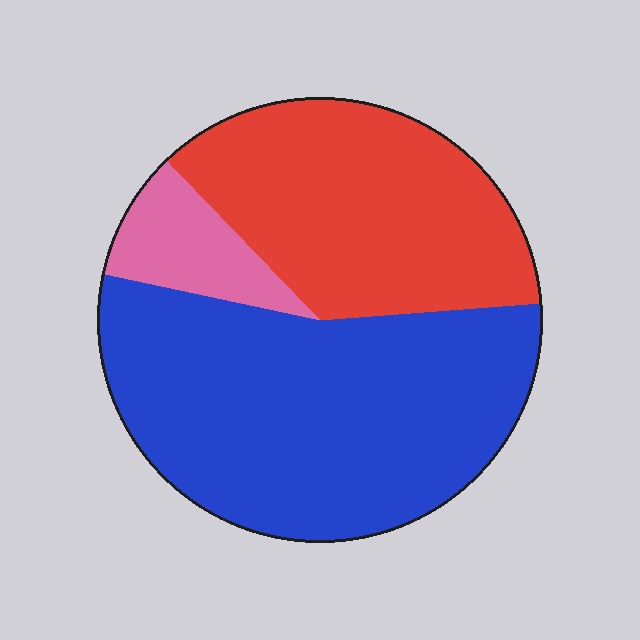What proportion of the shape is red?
Red covers 36% of the shape.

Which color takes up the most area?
Blue, at roughly 55%.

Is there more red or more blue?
Blue.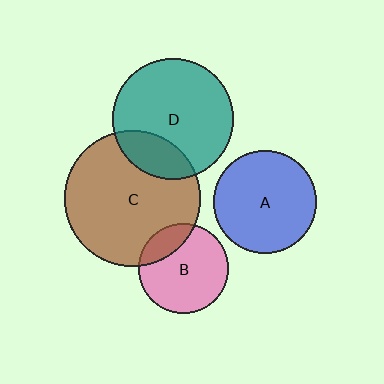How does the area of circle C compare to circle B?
Approximately 2.3 times.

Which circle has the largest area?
Circle C (brown).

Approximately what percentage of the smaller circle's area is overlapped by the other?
Approximately 20%.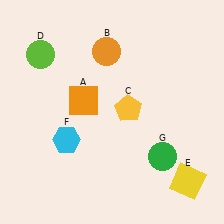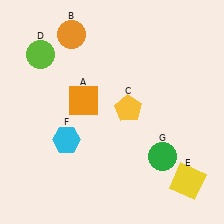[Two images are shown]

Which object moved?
The orange circle (B) moved left.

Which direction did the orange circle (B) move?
The orange circle (B) moved left.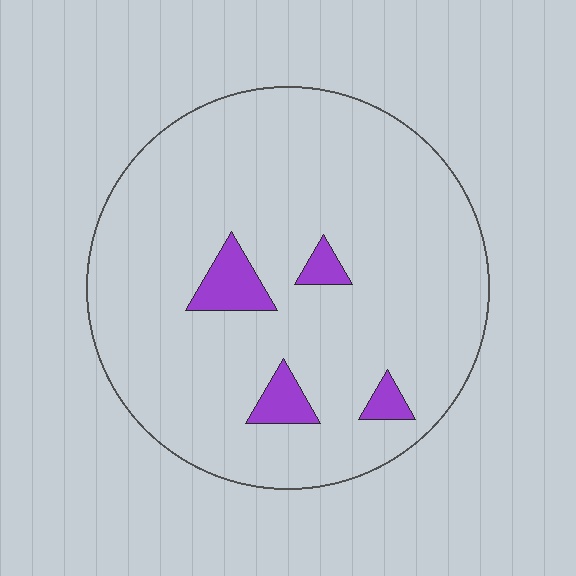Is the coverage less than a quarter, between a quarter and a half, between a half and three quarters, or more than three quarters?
Less than a quarter.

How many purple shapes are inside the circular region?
4.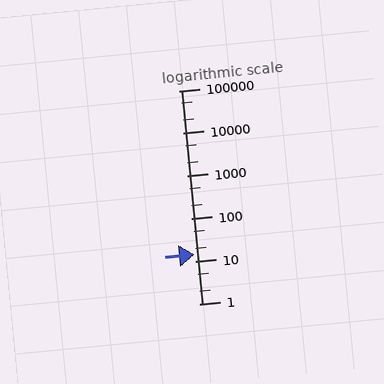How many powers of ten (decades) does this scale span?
The scale spans 5 decades, from 1 to 100000.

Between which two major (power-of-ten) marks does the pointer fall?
The pointer is between 10 and 100.